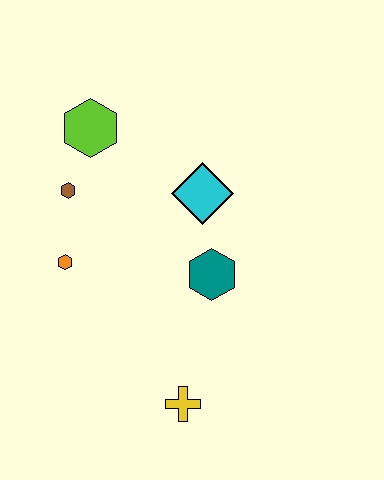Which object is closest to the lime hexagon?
The brown hexagon is closest to the lime hexagon.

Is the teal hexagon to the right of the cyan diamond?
Yes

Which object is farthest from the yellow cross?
The lime hexagon is farthest from the yellow cross.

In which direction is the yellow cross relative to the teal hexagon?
The yellow cross is below the teal hexagon.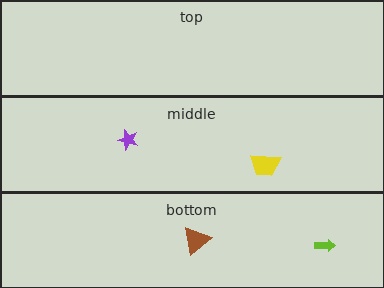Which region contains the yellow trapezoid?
The middle region.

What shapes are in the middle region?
The purple star, the yellow trapezoid.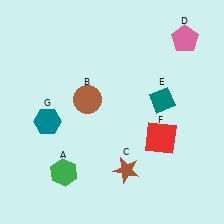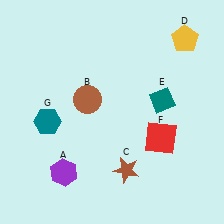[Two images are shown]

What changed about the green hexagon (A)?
In Image 1, A is green. In Image 2, it changed to purple.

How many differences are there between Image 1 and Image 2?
There are 2 differences between the two images.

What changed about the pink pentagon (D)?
In Image 1, D is pink. In Image 2, it changed to yellow.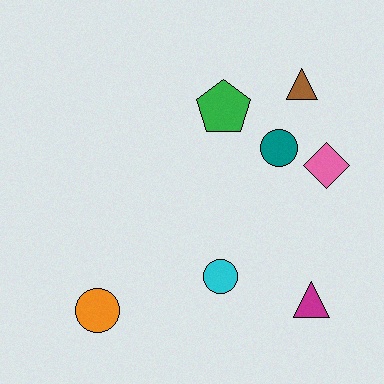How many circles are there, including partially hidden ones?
There are 3 circles.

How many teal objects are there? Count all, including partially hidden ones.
There is 1 teal object.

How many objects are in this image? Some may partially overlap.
There are 7 objects.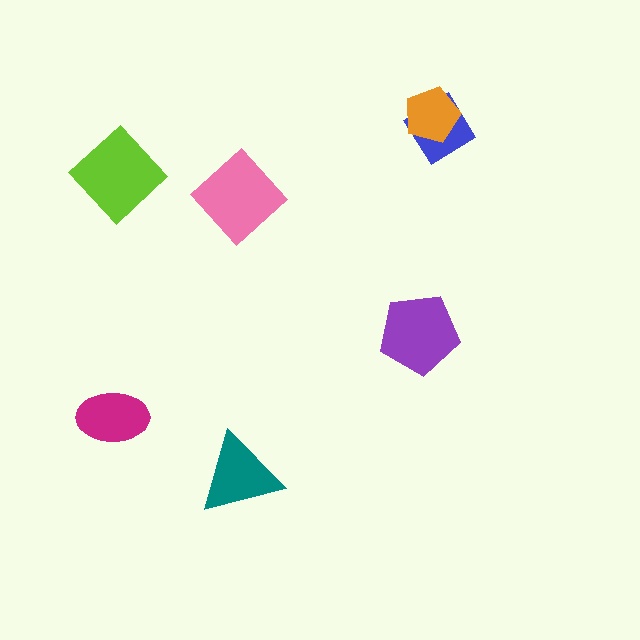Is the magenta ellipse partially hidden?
No, no other shape covers it.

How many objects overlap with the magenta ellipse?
0 objects overlap with the magenta ellipse.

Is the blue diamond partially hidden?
Yes, it is partially covered by another shape.